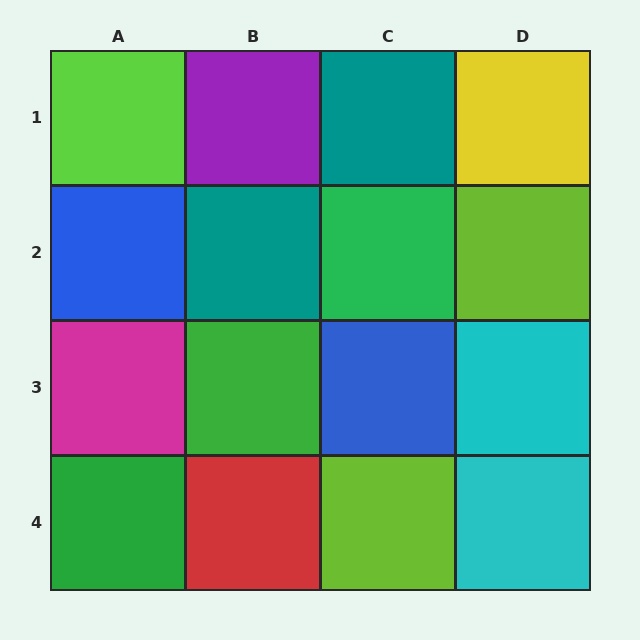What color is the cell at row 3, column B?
Green.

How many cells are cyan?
2 cells are cyan.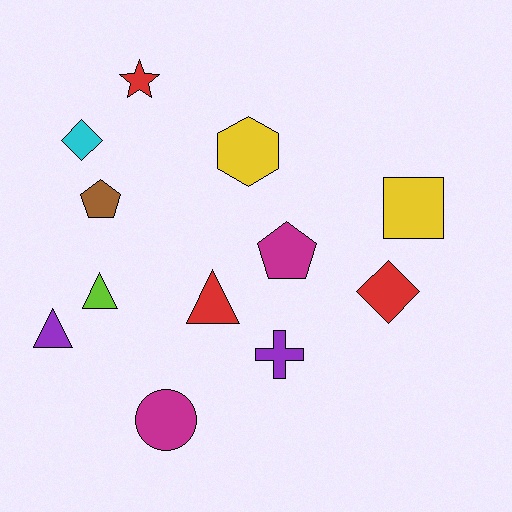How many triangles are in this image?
There are 3 triangles.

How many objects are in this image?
There are 12 objects.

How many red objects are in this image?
There are 3 red objects.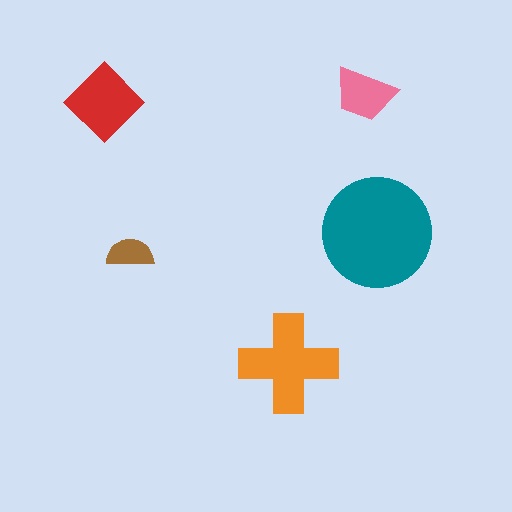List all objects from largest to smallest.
The teal circle, the orange cross, the red diamond, the pink trapezoid, the brown semicircle.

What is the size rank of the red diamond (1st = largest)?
3rd.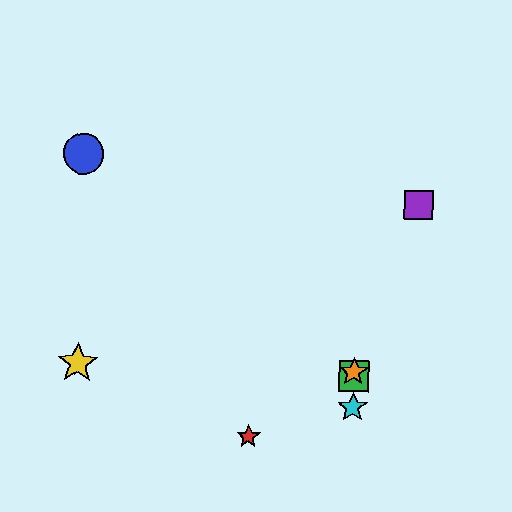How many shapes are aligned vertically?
3 shapes (the green square, the orange star, the cyan star) are aligned vertically.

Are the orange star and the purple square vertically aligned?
No, the orange star is at x≈354 and the purple square is at x≈419.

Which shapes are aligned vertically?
The green square, the orange star, the cyan star are aligned vertically.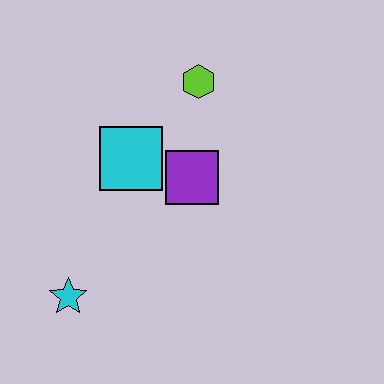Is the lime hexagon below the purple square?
No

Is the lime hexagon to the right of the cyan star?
Yes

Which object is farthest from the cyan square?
The cyan star is farthest from the cyan square.